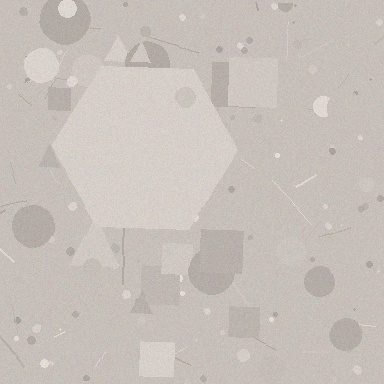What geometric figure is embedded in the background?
A hexagon is embedded in the background.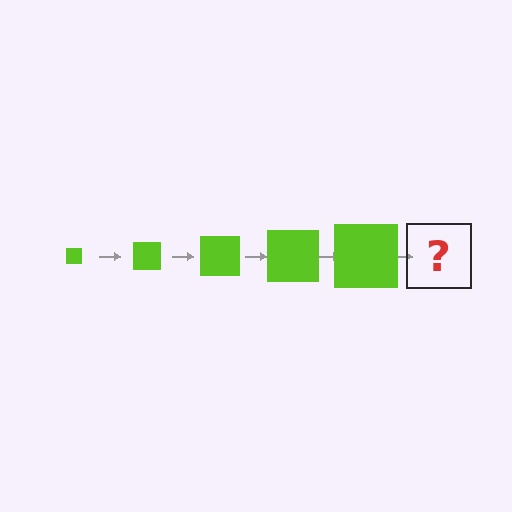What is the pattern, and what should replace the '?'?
The pattern is that the square gets progressively larger each step. The '?' should be a lime square, larger than the previous one.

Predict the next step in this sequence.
The next step is a lime square, larger than the previous one.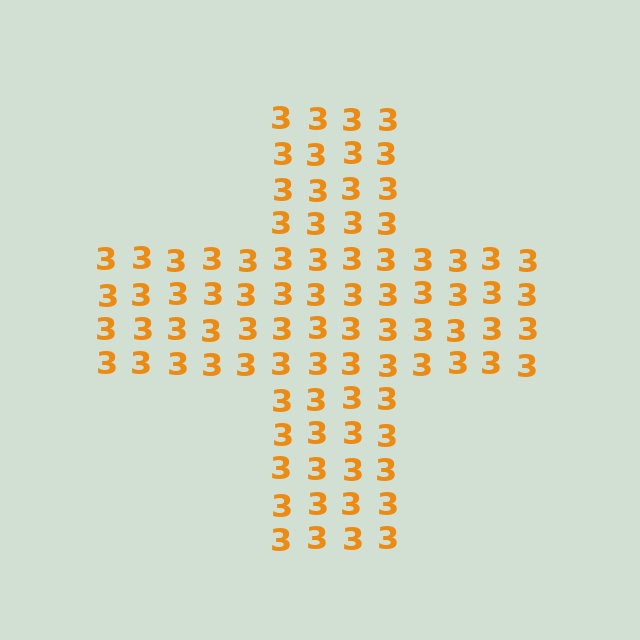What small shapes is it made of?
It is made of small digit 3's.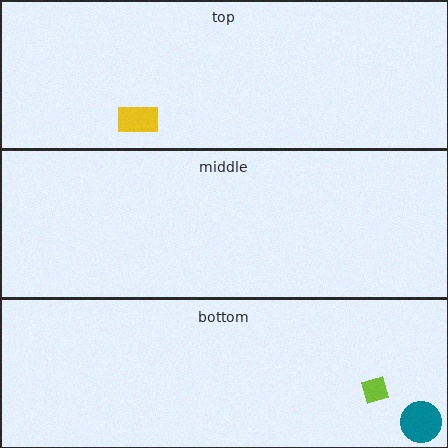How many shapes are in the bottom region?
2.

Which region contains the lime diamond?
The bottom region.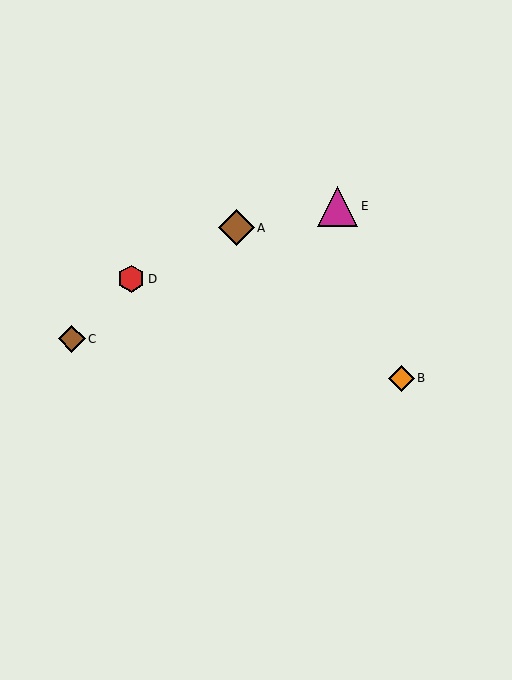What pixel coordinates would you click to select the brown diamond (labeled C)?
Click at (72, 339) to select the brown diamond C.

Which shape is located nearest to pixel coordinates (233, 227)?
The brown diamond (labeled A) at (237, 228) is nearest to that location.